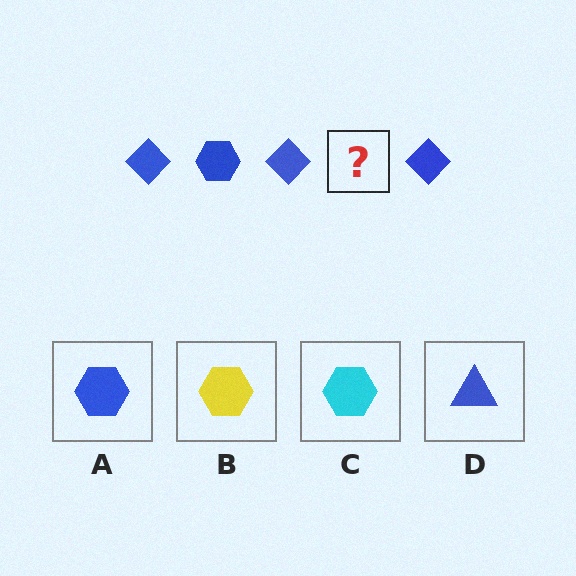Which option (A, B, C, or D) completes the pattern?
A.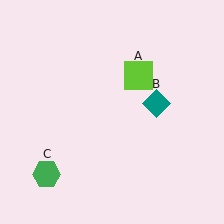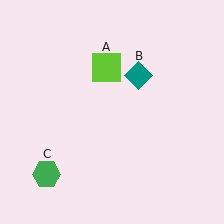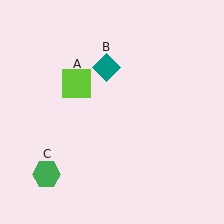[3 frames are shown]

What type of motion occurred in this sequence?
The lime square (object A), teal diamond (object B) rotated counterclockwise around the center of the scene.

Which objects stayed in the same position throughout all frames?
Green hexagon (object C) remained stationary.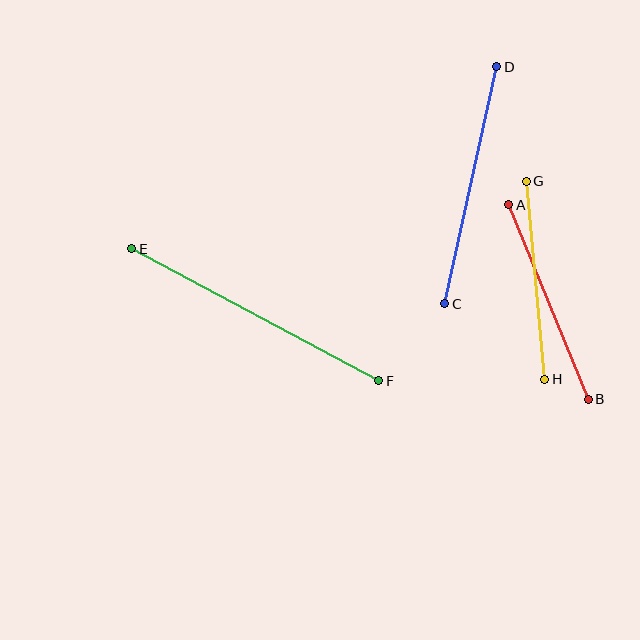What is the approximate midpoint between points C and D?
The midpoint is at approximately (471, 185) pixels.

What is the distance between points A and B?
The distance is approximately 210 pixels.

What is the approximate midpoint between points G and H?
The midpoint is at approximately (536, 280) pixels.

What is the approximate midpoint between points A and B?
The midpoint is at approximately (548, 302) pixels.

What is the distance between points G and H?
The distance is approximately 199 pixels.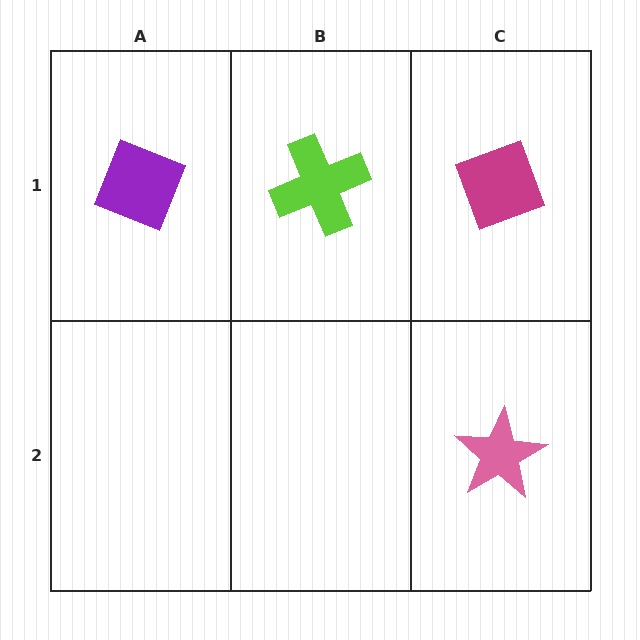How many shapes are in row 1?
3 shapes.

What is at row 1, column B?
A lime cross.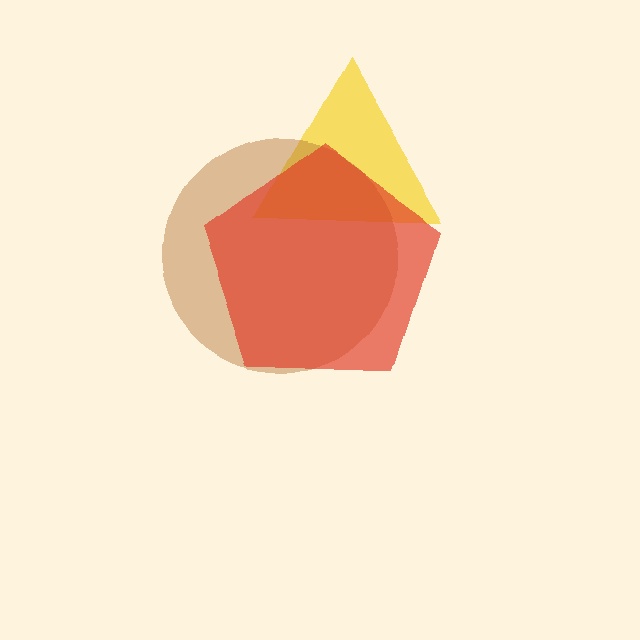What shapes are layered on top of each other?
The layered shapes are: a yellow triangle, a brown circle, a red pentagon.